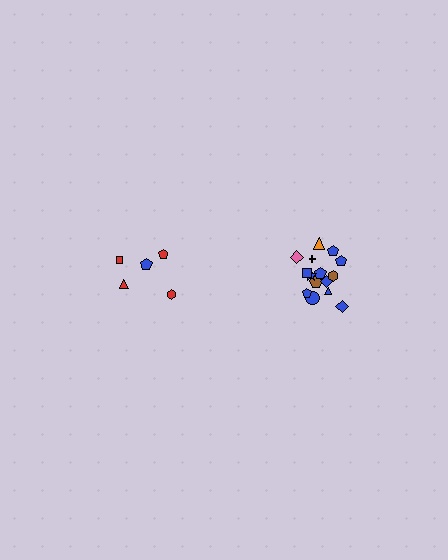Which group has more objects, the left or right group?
The right group.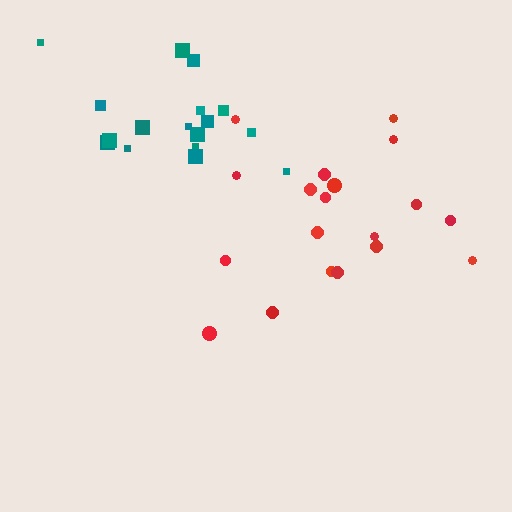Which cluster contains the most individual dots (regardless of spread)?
Red (19).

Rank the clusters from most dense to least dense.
teal, red.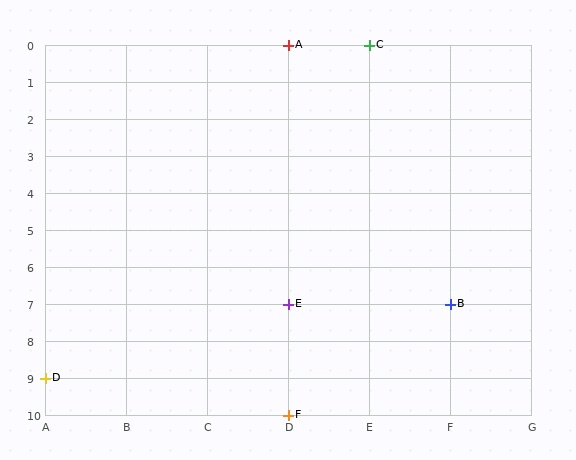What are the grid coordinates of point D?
Point D is at grid coordinates (A, 9).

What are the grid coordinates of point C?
Point C is at grid coordinates (E, 0).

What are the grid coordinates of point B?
Point B is at grid coordinates (F, 7).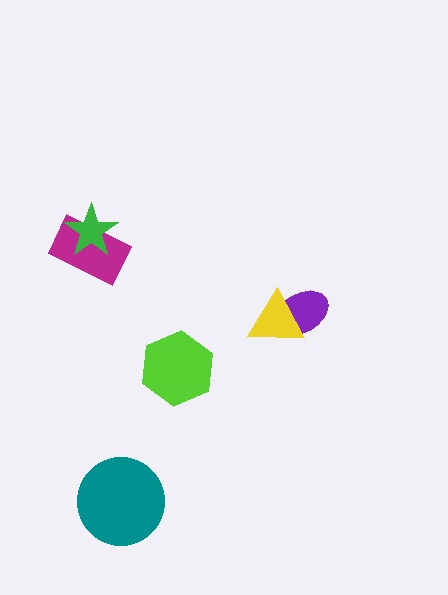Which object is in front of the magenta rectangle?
The green star is in front of the magenta rectangle.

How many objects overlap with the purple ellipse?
1 object overlaps with the purple ellipse.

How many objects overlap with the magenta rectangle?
1 object overlaps with the magenta rectangle.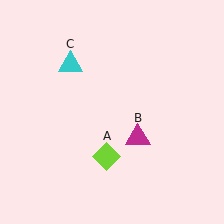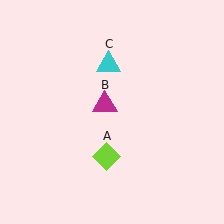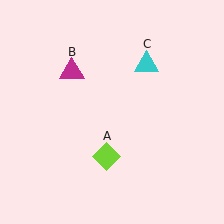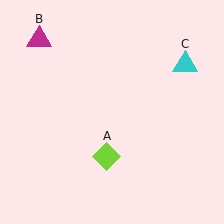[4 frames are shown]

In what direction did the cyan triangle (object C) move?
The cyan triangle (object C) moved right.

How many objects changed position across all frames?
2 objects changed position: magenta triangle (object B), cyan triangle (object C).